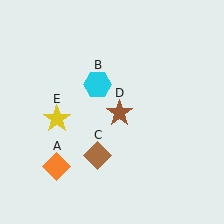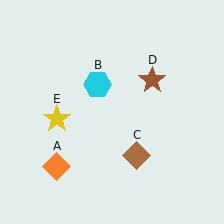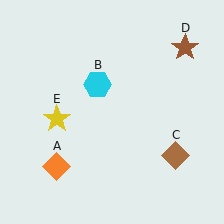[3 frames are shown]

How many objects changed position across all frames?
2 objects changed position: brown diamond (object C), brown star (object D).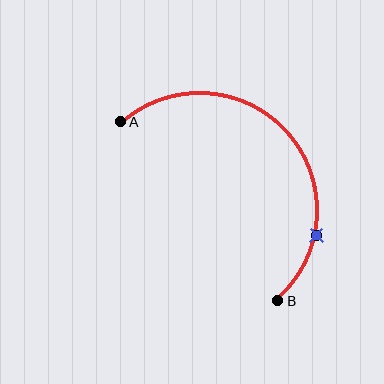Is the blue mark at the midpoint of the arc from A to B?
No. The blue mark lies on the arc but is closer to endpoint B. The arc midpoint would be at the point on the curve equidistant along the arc from both A and B.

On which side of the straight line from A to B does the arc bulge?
The arc bulges above and to the right of the straight line connecting A and B.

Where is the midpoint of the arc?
The arc midpoint is the point on the curve farthest from the straight line joining A and B. It sits above and to the right of that line.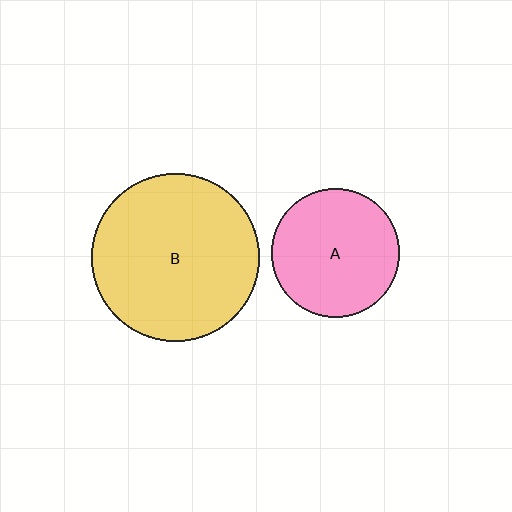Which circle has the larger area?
Circle B (yellow).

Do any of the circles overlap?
No, none of the circles overlap.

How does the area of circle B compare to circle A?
Approximately 1.7 times.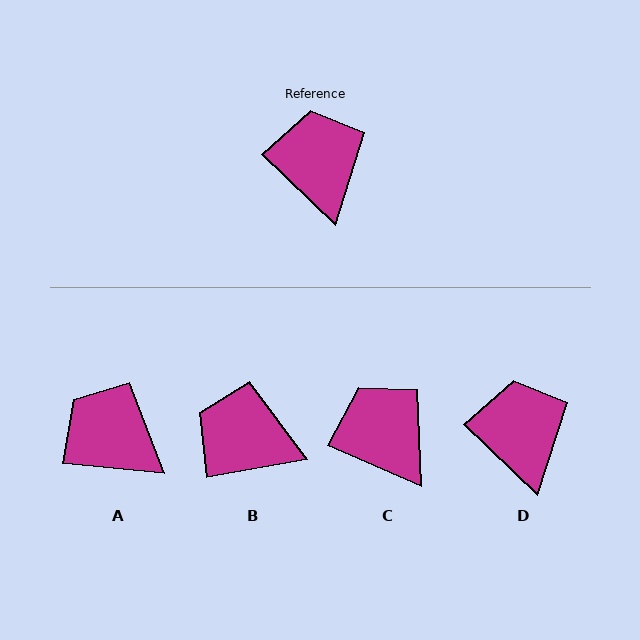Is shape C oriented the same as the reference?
No, it is off by about 20 degrees.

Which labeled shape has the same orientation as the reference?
D.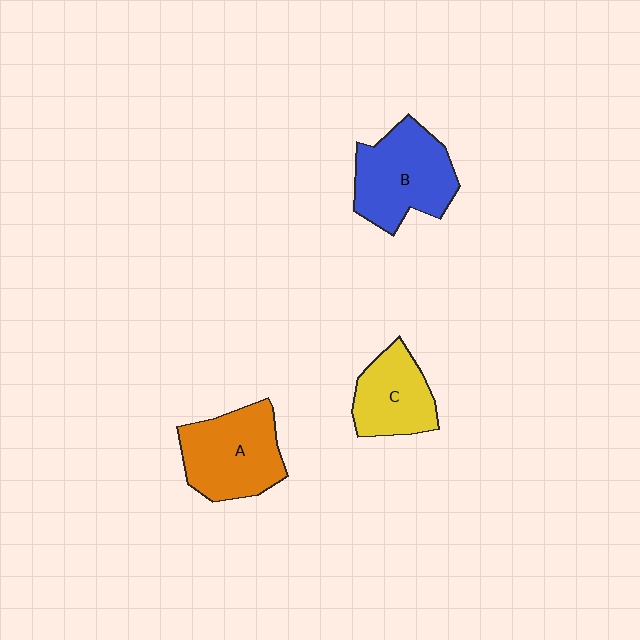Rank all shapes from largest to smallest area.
From largest to smallest: B (blue), A (orange), C (yellow).